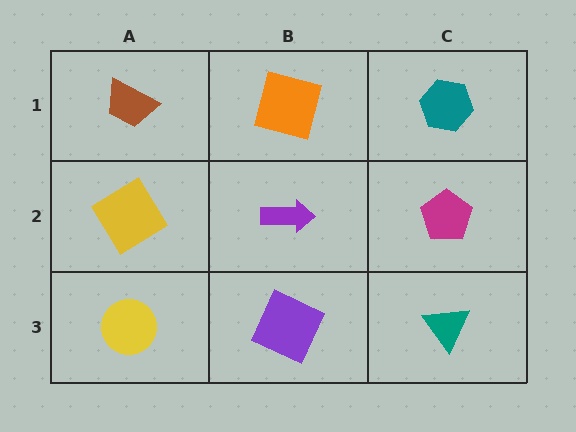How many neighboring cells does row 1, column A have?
2.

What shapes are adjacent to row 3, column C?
A magenta pentagon (row 2, column C), a purple square (row 3, column B).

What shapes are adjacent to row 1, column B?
A purple arrow (row 2, column B), a brown trapezoid (row 1, column A), a teal hexagon (row 1, column C).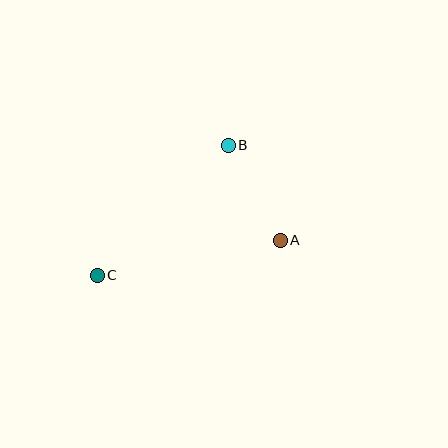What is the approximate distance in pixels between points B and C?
The distance between B and C is approximately 185 pixels.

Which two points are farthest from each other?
Points A and C are farthest from each other.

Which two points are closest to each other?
Points A and B are closest to each other.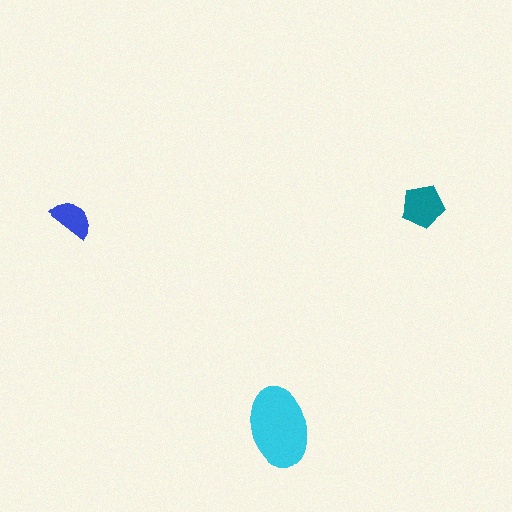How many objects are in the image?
There are 3 objects in the image.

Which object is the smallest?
The blue semicircle.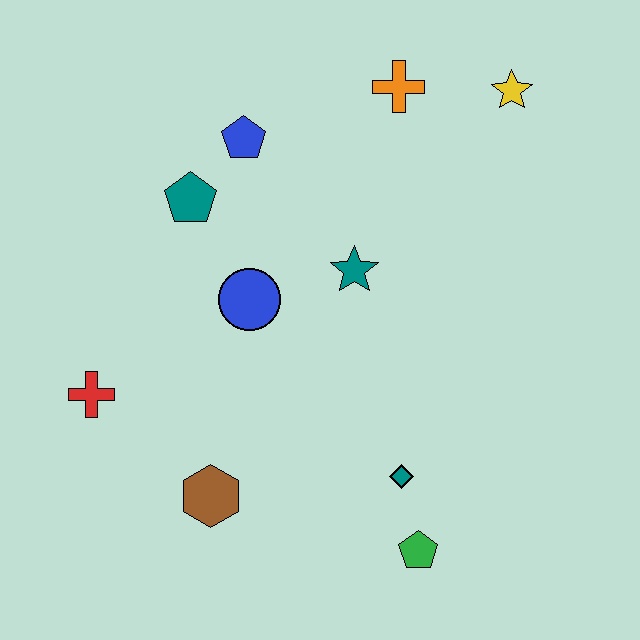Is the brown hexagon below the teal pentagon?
Yes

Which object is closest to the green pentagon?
The teal diamond is closest to the green pentagon.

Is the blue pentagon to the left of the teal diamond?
Yes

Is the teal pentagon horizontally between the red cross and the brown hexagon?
Yes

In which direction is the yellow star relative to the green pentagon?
The yellow star is above the green pentagon.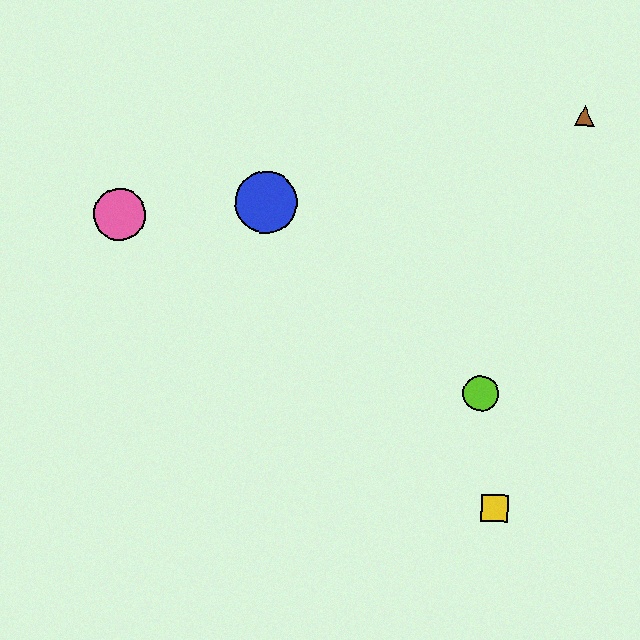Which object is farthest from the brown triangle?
The pink circle is farthest from the brown triangle.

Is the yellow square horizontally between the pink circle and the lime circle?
No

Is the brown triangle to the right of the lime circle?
Yes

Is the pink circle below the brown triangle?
Yes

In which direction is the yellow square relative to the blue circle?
The yellow square is below the blue circle.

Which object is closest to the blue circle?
The pink circle is closest to the blue circle.